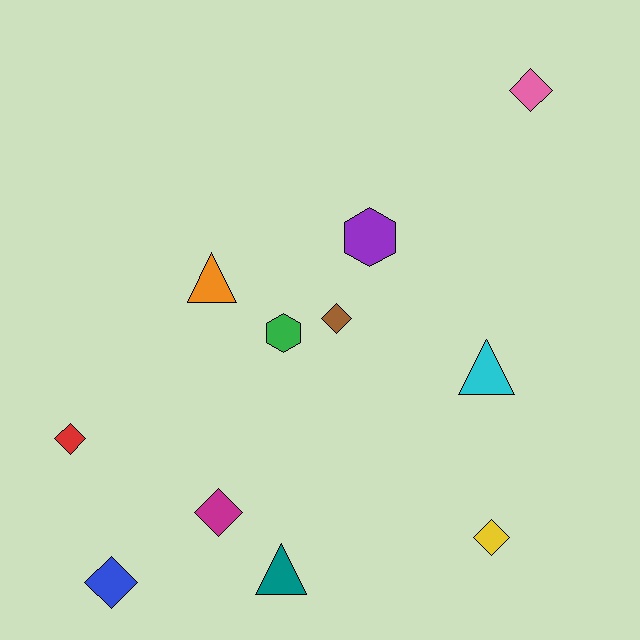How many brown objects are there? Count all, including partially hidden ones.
There is 1 brown object.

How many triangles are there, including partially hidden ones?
There are 3 triangles.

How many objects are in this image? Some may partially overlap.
There are 11 objects.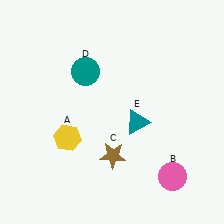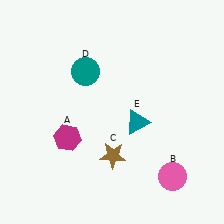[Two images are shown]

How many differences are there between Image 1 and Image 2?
There is 1 difference between the two images.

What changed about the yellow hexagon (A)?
In Image 1, A is yellow. In Image 2, it changed to magenta.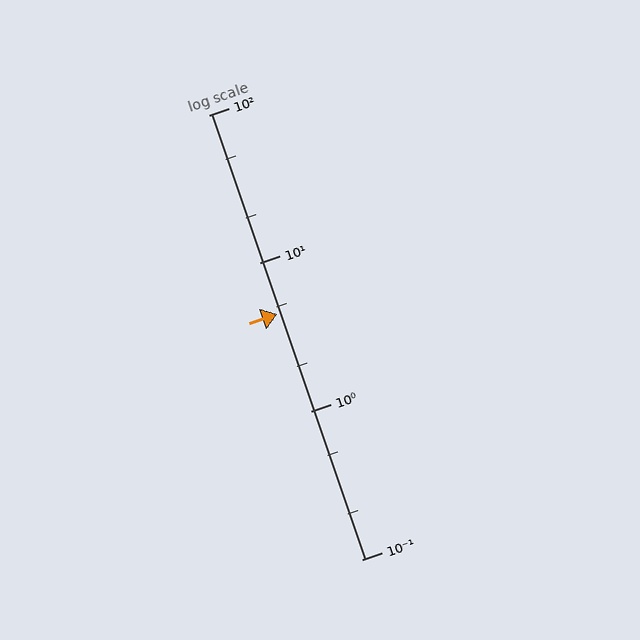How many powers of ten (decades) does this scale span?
The scale spans 3 decades, from 0.1 to 100.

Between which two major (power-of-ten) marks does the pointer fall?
The pointer is between 1 and 10.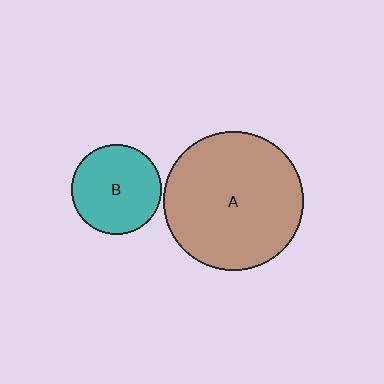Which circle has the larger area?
Circle A (brown).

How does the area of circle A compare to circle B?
Approximately 2.4 times.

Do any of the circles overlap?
No, none of the circles overlap.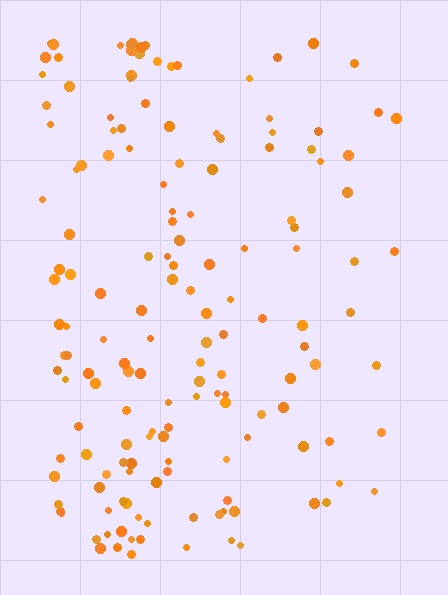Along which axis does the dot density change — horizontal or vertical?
Horizontal.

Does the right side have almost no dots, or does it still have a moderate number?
Still a moderate number, just noticeably fewer than the left.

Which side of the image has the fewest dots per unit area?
The right.